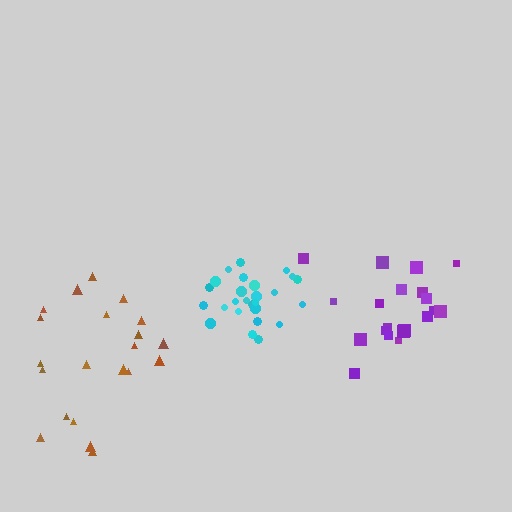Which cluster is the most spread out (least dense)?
Brown.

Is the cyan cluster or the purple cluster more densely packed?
Cyan.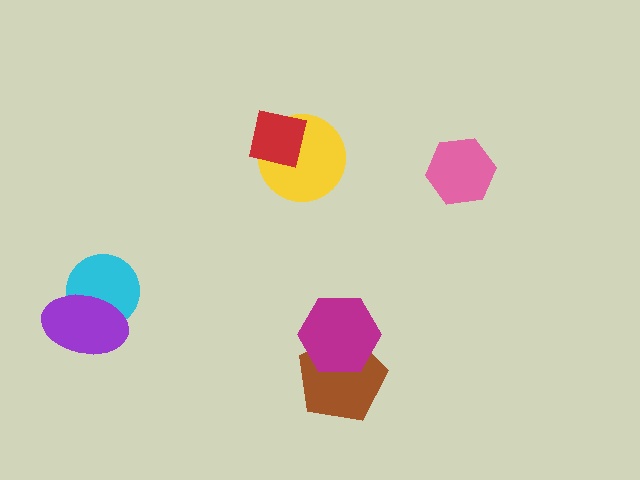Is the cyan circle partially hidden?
Yes, it is partially covered by another shape.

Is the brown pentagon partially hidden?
Yes, it is partially covered by another shape.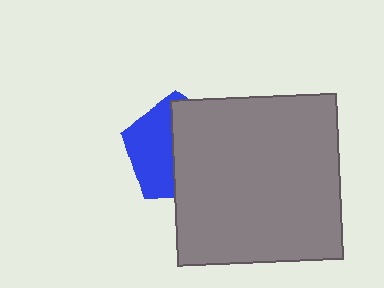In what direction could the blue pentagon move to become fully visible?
The blue pentagon could move left. That would shift it out from behind the gray square entirely.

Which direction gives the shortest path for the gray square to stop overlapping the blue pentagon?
Moving right gives the shortest separation.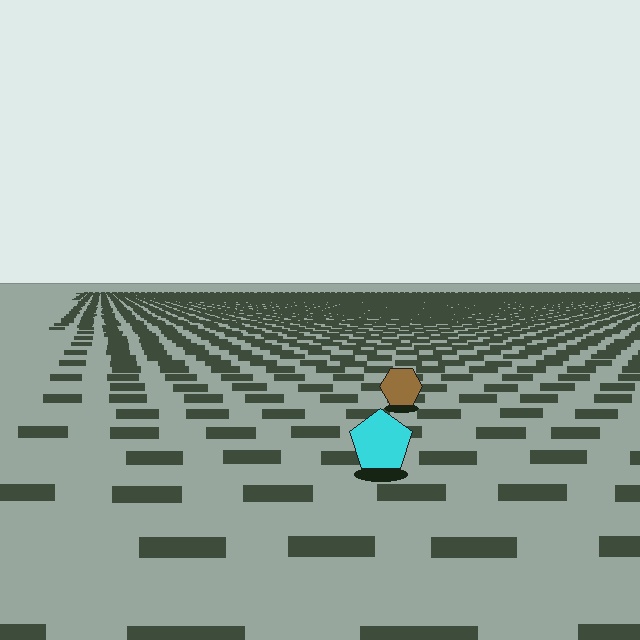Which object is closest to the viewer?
The cyan pentagon is closest. The texture marks near it are larger and more spread out.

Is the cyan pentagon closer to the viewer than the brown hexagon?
Yes. The cyan pentagon is closer — you can tell from the texture gradient: the ground texture is coarser near it.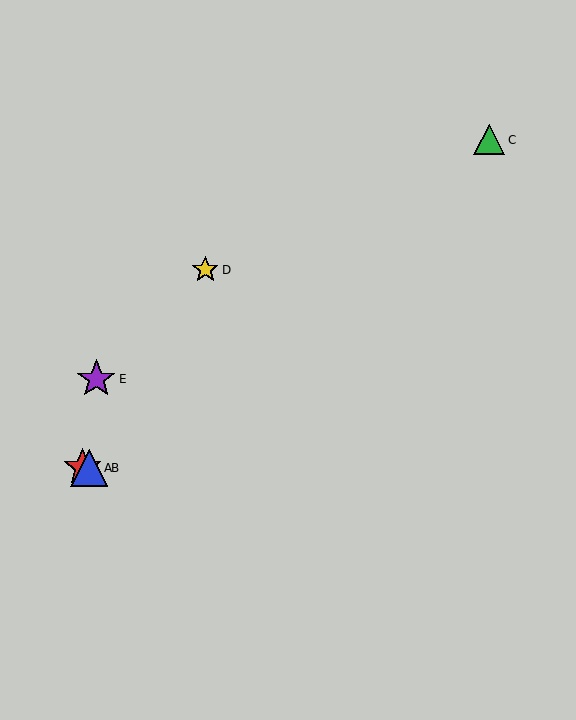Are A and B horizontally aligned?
Yes, both are at y≈468.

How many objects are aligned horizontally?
2 objects (A, B) are aligned horizontally.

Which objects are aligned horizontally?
Objects A, B are aligned horizontally.